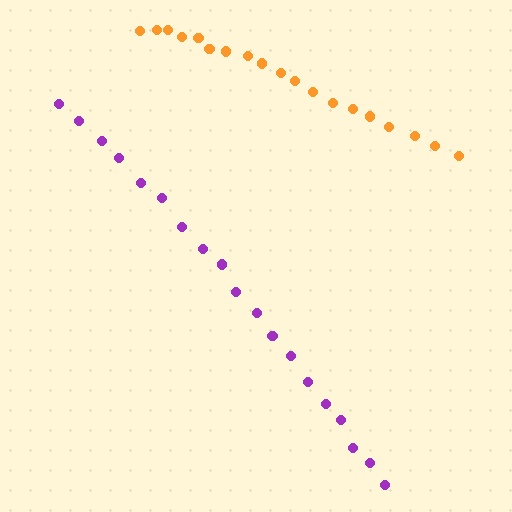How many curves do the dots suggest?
There are 2 distinct paths.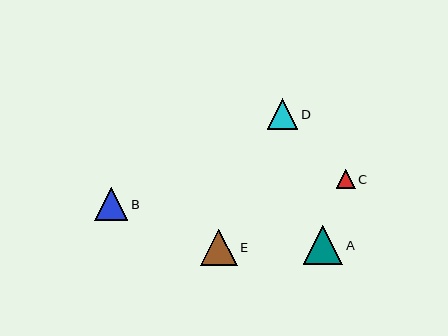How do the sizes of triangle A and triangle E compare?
Triangle A and triangle E are approximately the same size.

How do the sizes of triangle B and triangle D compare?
Triangle B and triangle D are approximately the same size.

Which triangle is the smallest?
Triangle C is the smallest with a size of approximately 19 pixels.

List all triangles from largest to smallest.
From largest to smallest: A, E, B, D, C.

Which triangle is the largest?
Triangle A is the largest with a size of approximately 40 pixels.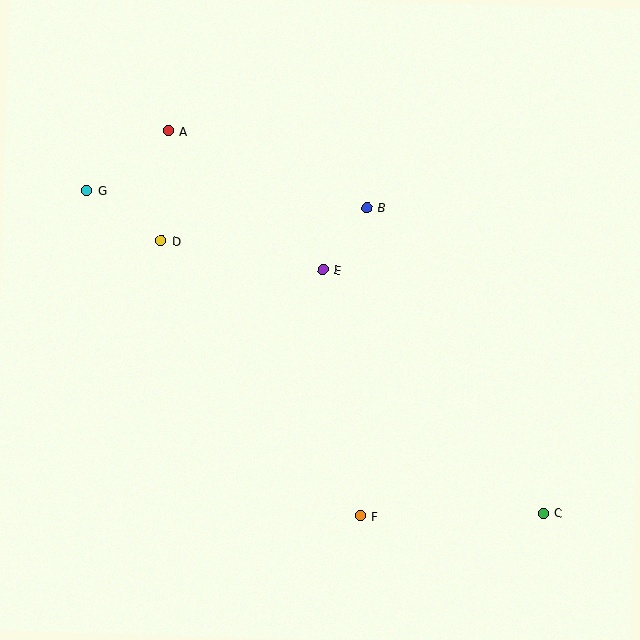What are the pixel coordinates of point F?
Point F is at (360, 516).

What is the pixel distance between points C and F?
The distance between C and F is 183 pixels.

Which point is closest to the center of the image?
Point E at (323, 270) is closest to the center.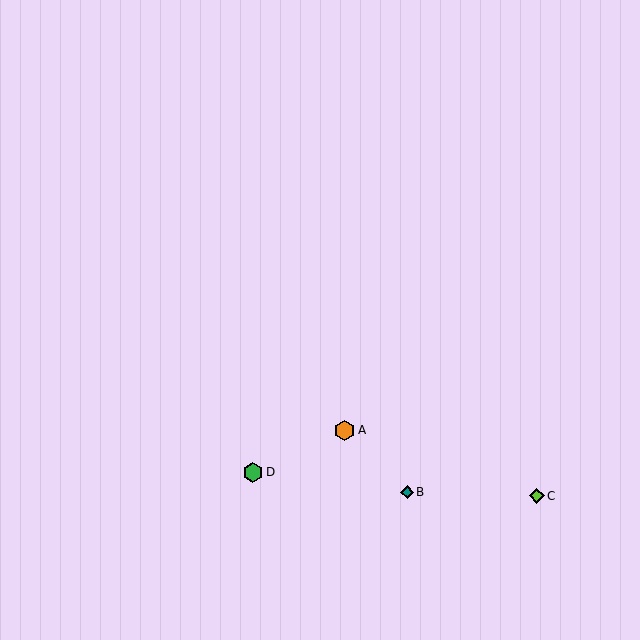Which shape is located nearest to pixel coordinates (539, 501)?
The lime diamond (labeled C) at (537, 496) is nearest to that location.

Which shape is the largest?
The green hexagon (labeled D) is the largest.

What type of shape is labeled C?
Shape C is a lime diamond.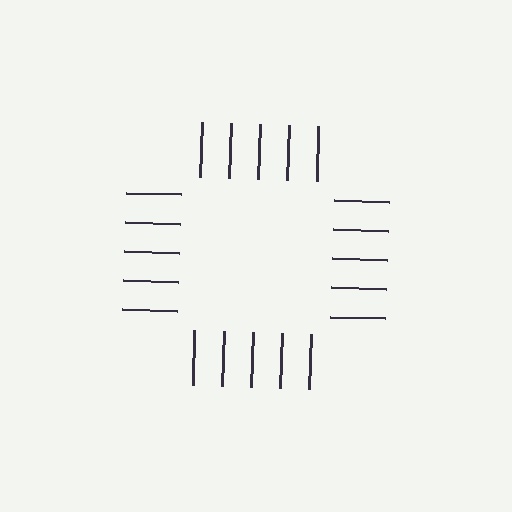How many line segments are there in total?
20 — 5 along each of the 4 edges.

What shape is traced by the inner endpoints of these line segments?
An illusory square — the line segments terminate on its edges but no continuous stroke is drawn.